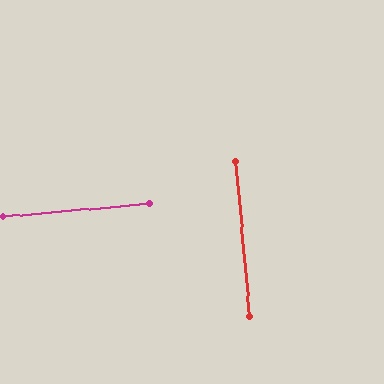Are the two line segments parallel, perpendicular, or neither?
Perpendicular — they meet at approximately 90°.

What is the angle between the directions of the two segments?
Approximately 90 degrees.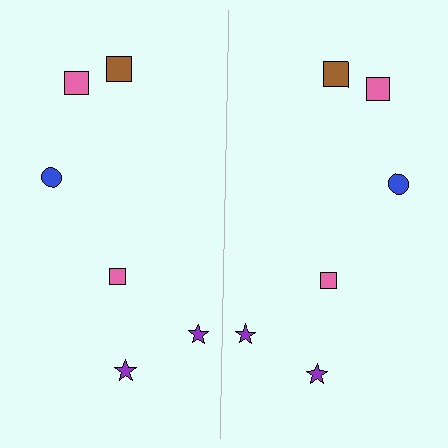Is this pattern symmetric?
Yes, this pattern has bilateral (reflection) symmetry.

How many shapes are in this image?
There are 12 shapes in this image.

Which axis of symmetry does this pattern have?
The pattern has a vertical axis of symmetry running through the center of the image.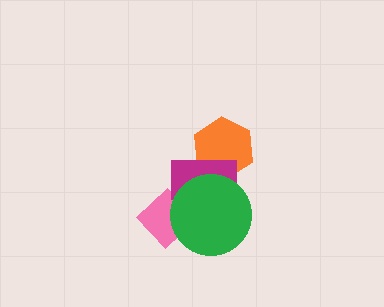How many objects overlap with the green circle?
2 objects overlap with the green circle.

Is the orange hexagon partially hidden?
Yes, it is partially covered by another shape.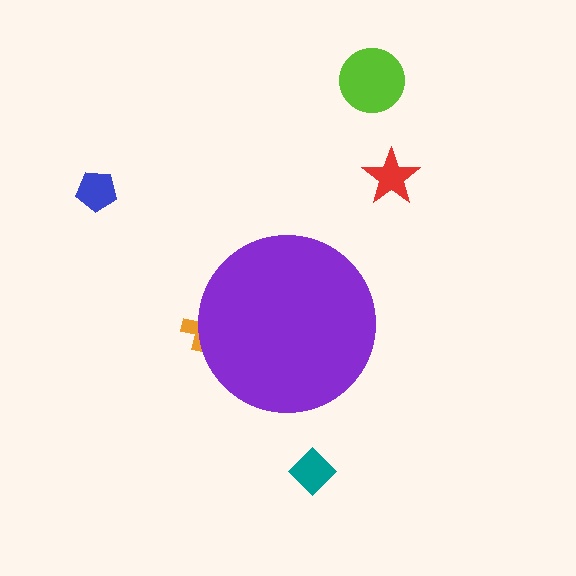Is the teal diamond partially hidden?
No, the teal diamond is fully visible.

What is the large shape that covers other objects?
A purple circle.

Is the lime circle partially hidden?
No, the lime circle is fully visible.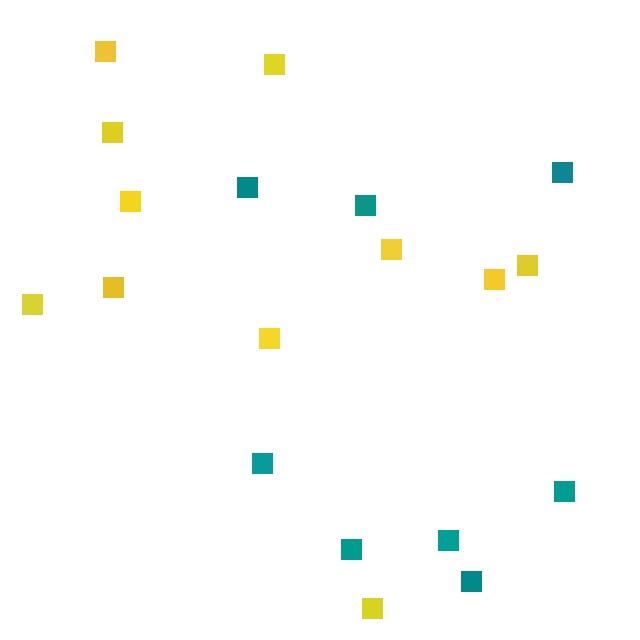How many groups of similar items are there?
There are 2 groups: one group of teal squares (8) and one group of yellow squares (11).